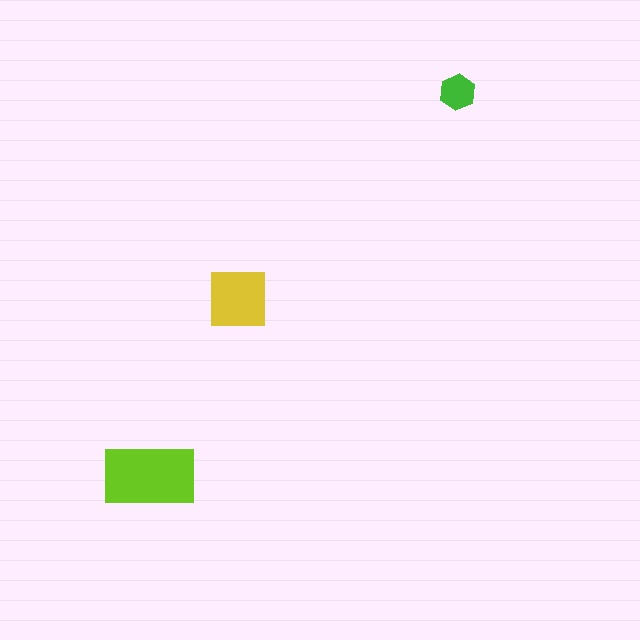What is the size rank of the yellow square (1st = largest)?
2nd.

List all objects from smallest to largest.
The green hexagon, the yellow square, the lime rectangle.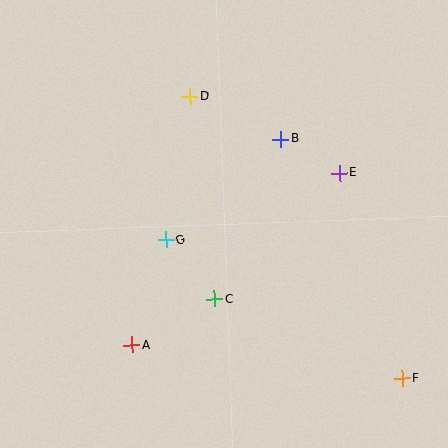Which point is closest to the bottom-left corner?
Point A is closest to the bottom-left corner.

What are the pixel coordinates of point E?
Point E is at (339, 173).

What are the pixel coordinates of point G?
Point G is at (166, 240).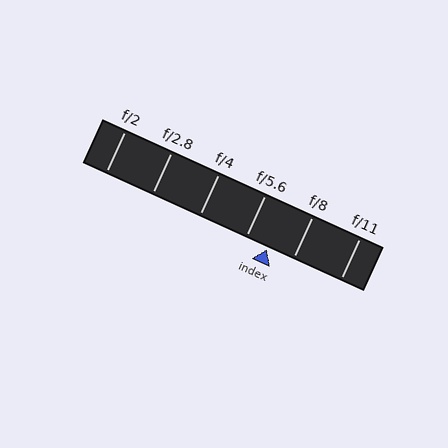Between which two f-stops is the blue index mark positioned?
The index mark is between f/5.6 and f/8.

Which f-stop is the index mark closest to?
The index mark is closest to f/5.6.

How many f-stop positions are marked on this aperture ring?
There are 6 f-stop positions marked.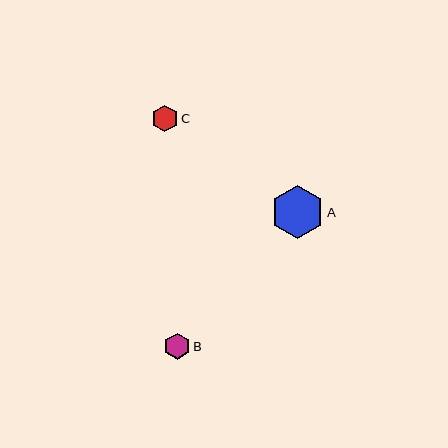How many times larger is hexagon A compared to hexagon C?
Hexagon A is approximately 2.0 times the size of hexagon C.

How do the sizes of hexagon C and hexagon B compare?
Hexagon C and hexagon B are approximately the same size.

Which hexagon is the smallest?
Hexagon B is the smallest with a size of approximately 26 pixels.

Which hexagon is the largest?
Hexagon A is the largest with a size of approximately 53 pixels.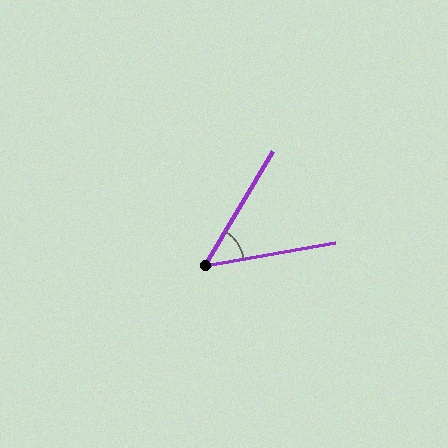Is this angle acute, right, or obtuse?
It is acute.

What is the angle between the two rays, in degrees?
Approximately 49 degrees.